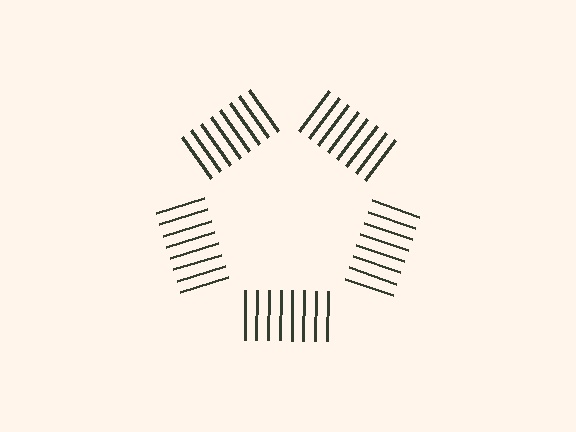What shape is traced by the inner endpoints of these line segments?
An illusory pentagon — the line segments terminate on its edges but no continuous stroke is drawn.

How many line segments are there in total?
40 — 8 along each of the 5 edges.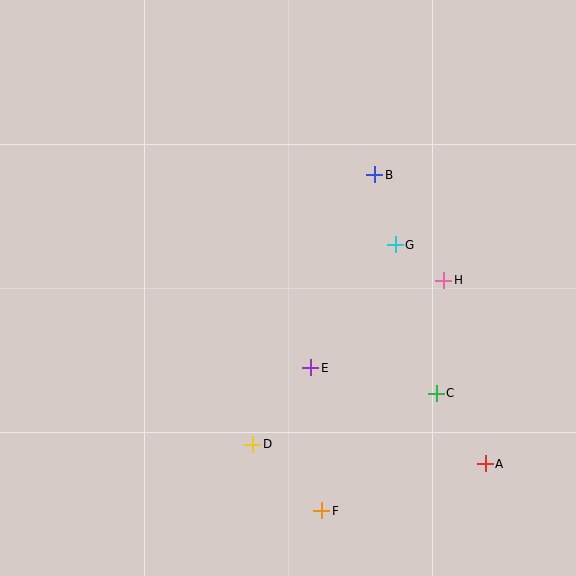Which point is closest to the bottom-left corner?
Point D is closest to the bottom-left corner.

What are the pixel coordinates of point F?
Point F is at (322, 511).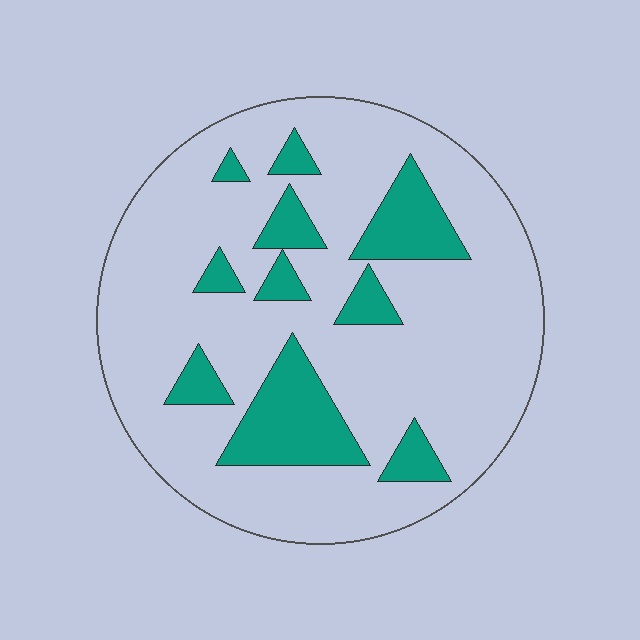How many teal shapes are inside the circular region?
10.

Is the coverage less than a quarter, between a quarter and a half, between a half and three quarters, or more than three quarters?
Less than a quarter.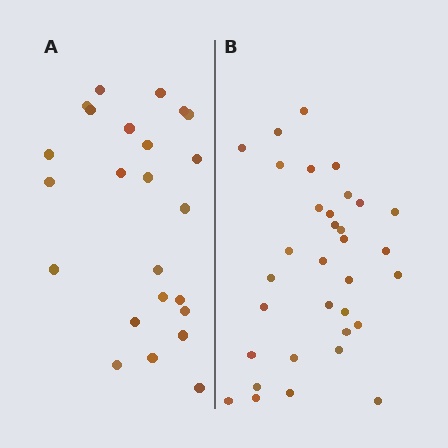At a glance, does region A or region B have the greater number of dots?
Region B (the right region) has more dots.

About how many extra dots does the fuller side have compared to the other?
Region B has roughly 8 or so more dots than region A.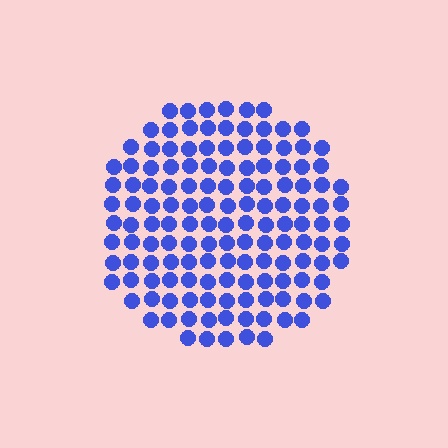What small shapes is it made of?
It is made of small circles.